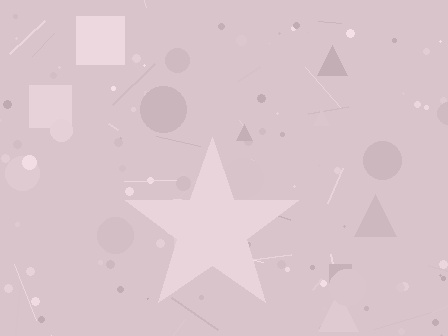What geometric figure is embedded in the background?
A star is embedded in the background.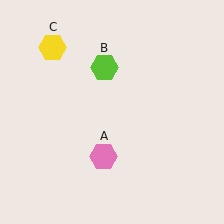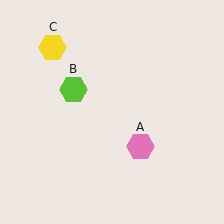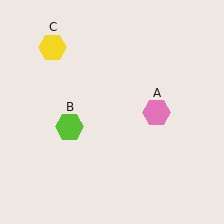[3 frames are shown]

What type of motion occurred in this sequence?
The pink hexagon (object A), lime hexagon (object B) rotated counterclockwise around the center of the scene.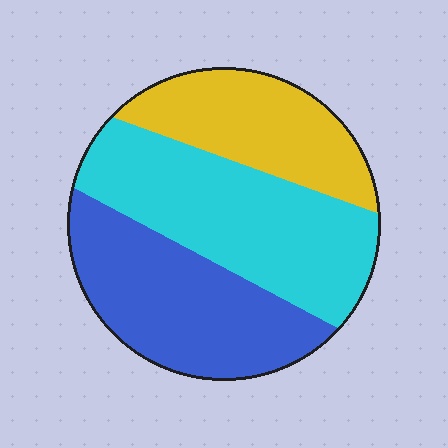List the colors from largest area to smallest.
From largest to smallest: cyan, blue, yellow.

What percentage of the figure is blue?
Blue covers roughly 35% of the figure.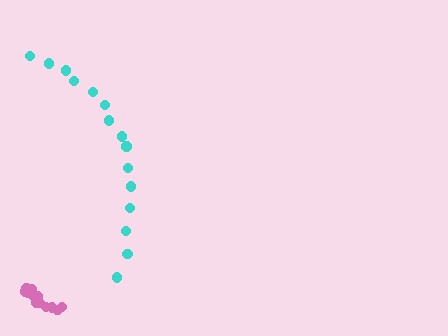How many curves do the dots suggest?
There are 2 distinct paths.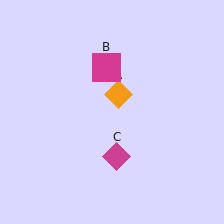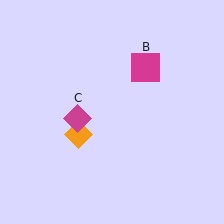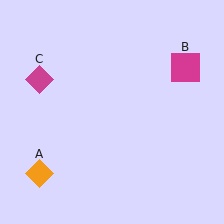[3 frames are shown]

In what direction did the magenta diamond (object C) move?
The magenta diamond (object C) moved up and to the left.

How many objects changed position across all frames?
3 objects changed position: orange diamond (object A), magenta square (object B), magenta diamond (object C).